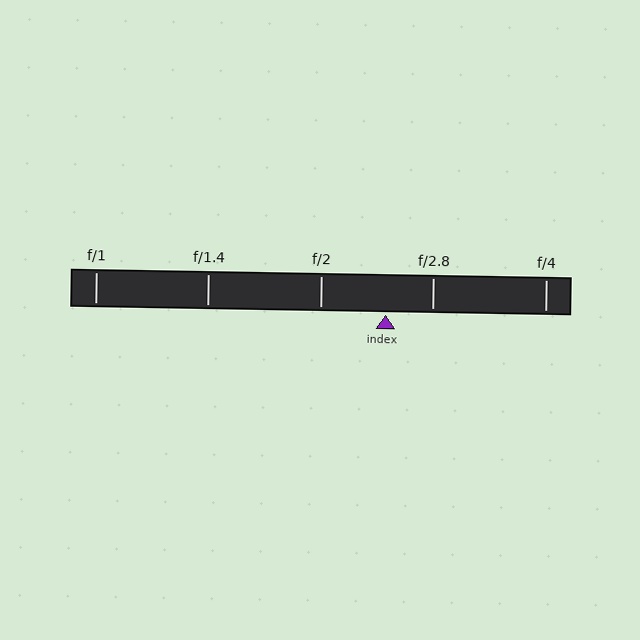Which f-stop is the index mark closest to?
The index mark is closest to f/2.8.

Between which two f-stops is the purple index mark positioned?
The index mark is between f/2 and f/2.8.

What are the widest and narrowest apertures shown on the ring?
The widest aperture shown is f/1 and the narrowest is f/4.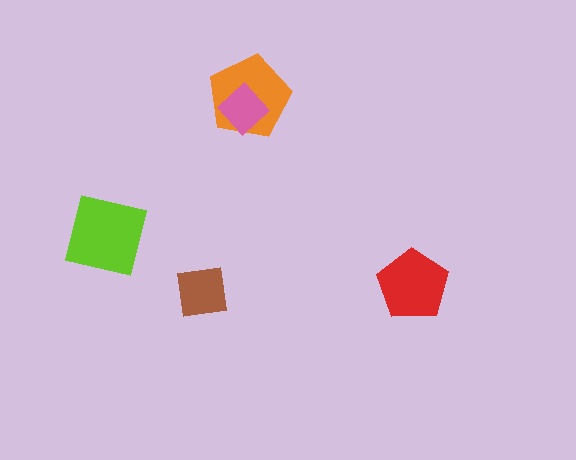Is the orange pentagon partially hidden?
Yes, it is partially covered by another shape.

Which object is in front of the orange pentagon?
The pink diamond is in front of the orange pentagon.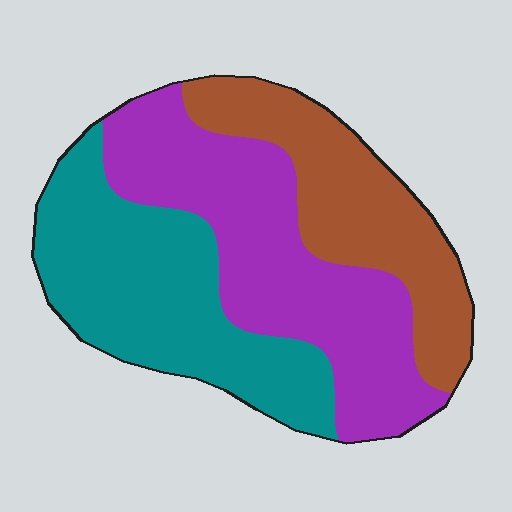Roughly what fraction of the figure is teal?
Teal covers around 35% of the figure.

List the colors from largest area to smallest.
From largest to smallest: purple, teal, brown.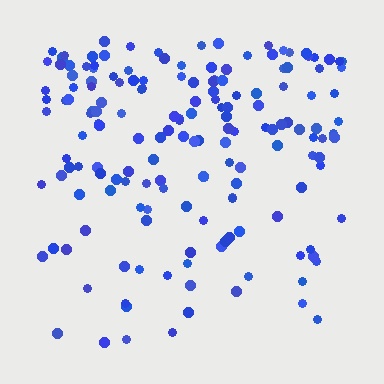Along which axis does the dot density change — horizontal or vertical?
Vertical.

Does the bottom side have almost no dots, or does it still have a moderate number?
Still a moderate number, just noticeably fewer than the top.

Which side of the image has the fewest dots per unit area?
The bottom.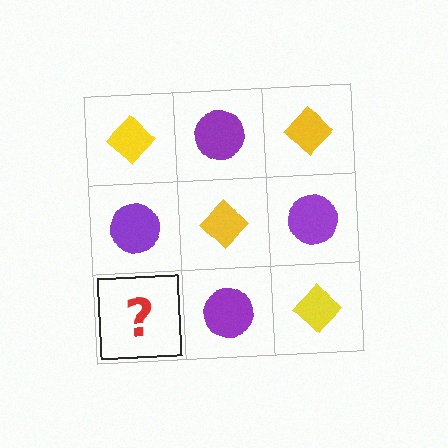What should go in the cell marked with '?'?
The missing cell should contain a yellow diamond.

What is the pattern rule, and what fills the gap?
The rule is that it alternates yellow diamond and purple circle in a checkerboard pattern. The gap should be filled with a yellow diamond.